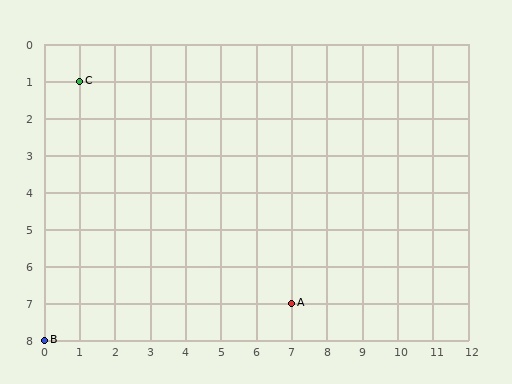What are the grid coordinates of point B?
Point B is at grid coordinates (0, 8).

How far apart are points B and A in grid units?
Points B and A are 7 columns and 1 row apart (about 7.1 grid units diagonally).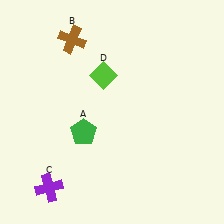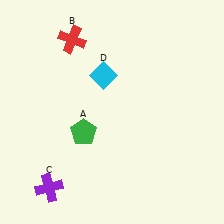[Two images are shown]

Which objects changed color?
B changed from brown to red. D changed from lime to cyan.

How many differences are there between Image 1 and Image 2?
There are 2 differences between the two images.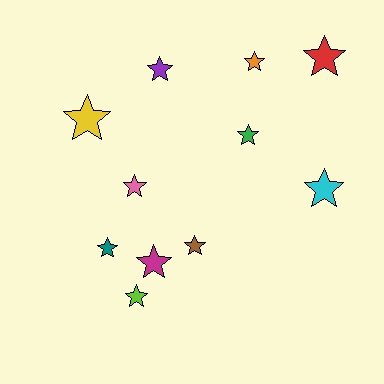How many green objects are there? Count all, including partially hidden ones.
There is 1 green object.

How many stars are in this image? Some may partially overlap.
There are 11 stars.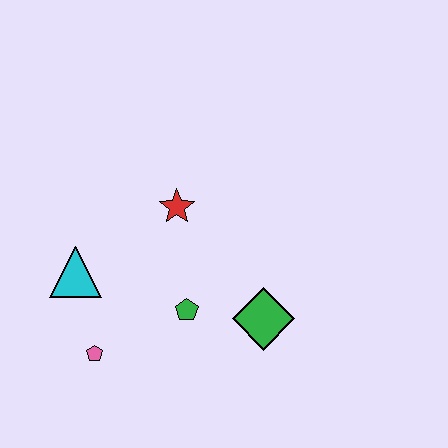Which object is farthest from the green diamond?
The cyan triangle is farthest from the green diamond.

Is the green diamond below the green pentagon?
Yes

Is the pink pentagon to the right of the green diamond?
No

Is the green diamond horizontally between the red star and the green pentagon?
No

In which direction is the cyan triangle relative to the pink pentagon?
The cyan triangle is above the pink pentagon.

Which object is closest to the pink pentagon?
The cyan triangle is closest to the pink pentagon.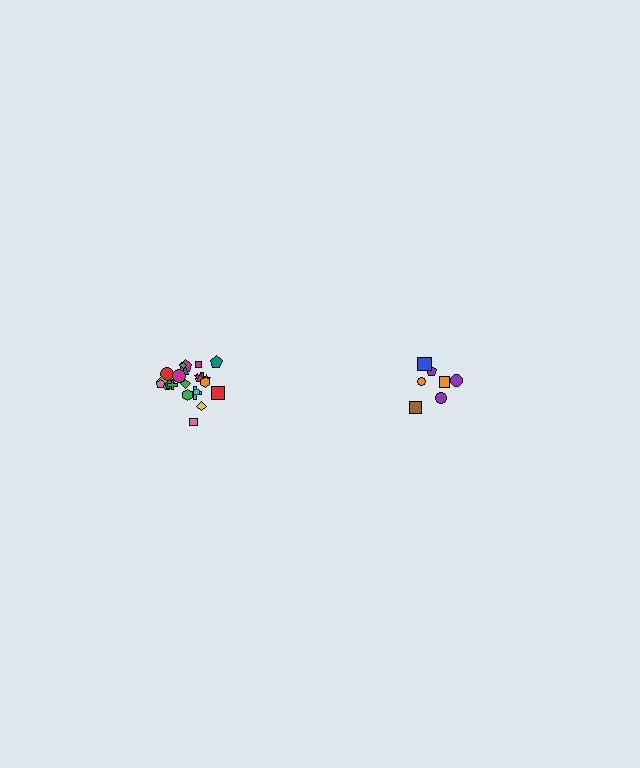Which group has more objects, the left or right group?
The left group.